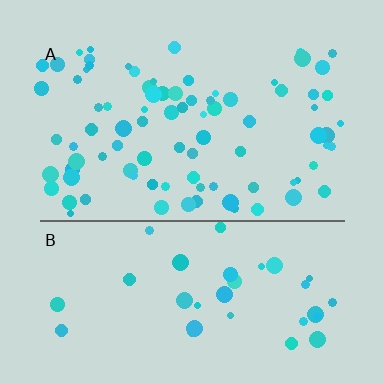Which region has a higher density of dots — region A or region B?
A (the top).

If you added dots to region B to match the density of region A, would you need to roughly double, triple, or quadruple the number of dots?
Approximately double.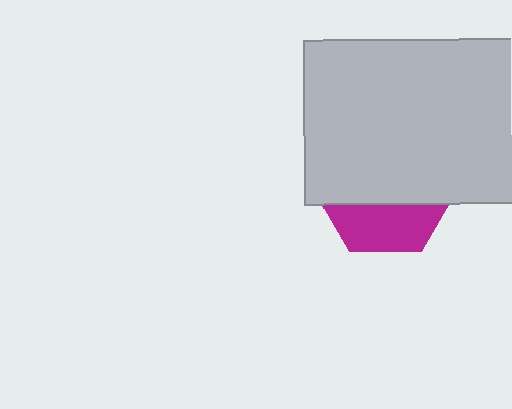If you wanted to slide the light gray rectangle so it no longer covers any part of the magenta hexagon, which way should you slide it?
Slide it up — that is the most direct way to separate the two shapes.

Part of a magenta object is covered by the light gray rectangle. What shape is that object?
It is a hexagon.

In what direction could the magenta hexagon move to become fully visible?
The magenta hexagon could move down. That would shift it out from behind the light gray rectangle entirely.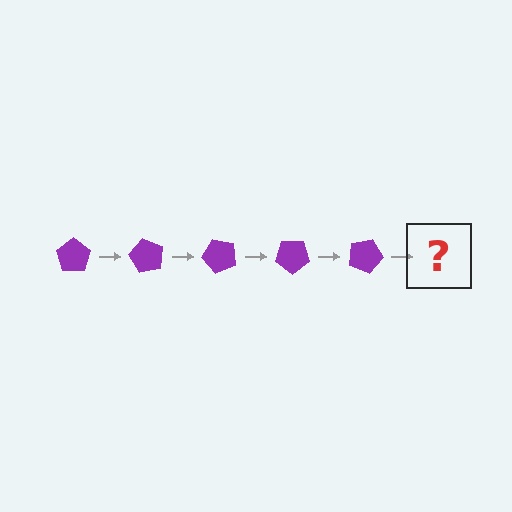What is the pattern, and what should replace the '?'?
The pattern is that the pentagon rotates 60 degrees each step. The '?' should be a purple pentagon rotated 300 degrees.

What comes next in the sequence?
The next element should be a purple pentagon rotated 300 degrees.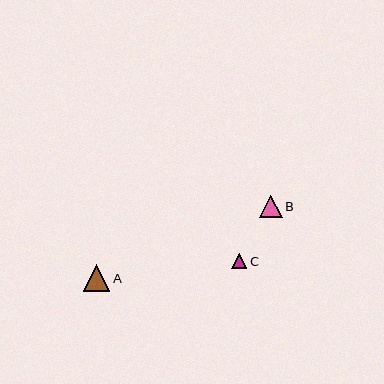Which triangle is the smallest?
Triangle C is the smallest with a size of approximately 15 pixels.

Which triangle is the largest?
Triangle A is the largest with a size of approximately 27 pixels.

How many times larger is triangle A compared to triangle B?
Triangle A is approximately 1.2 times the size of triangle B.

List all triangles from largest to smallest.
From largest to smallest: A, B, C.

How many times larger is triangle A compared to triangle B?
Triangle A is approximately 1.2 times the size of triangle B.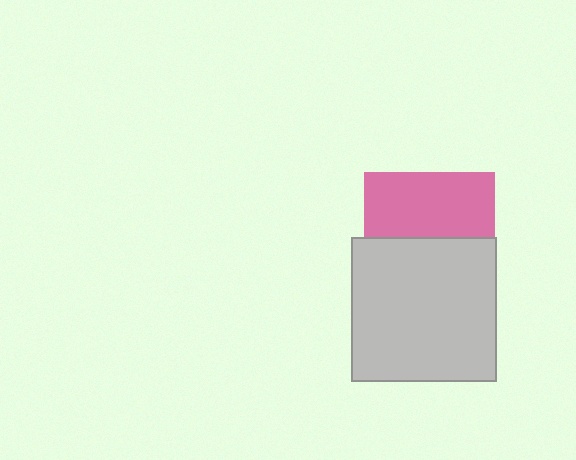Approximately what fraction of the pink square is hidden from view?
Roughly 50% of the pink square is hidden behind the light gray square.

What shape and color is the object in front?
The object in front is a light gray square.